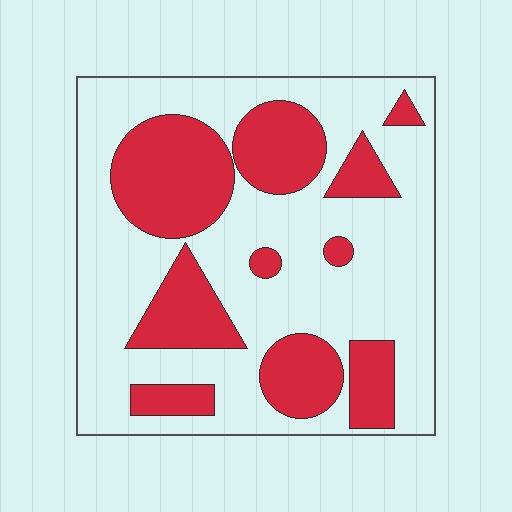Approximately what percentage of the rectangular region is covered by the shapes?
Approximately 35%.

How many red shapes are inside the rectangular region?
10.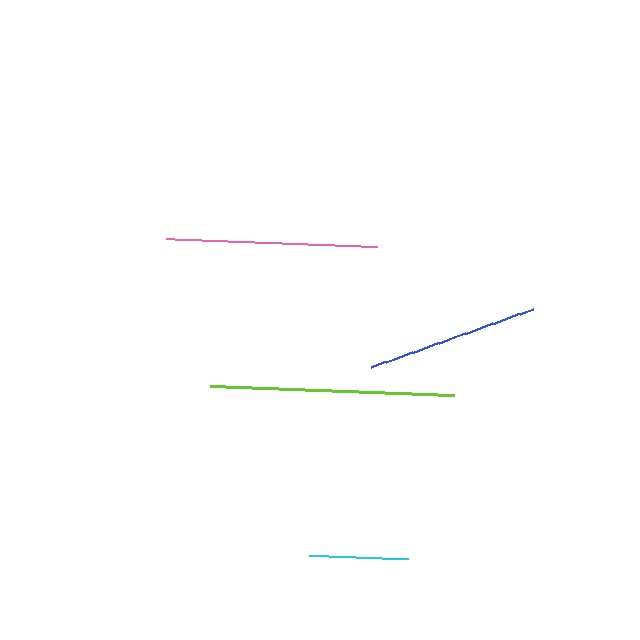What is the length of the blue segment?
The blue segment is approximately 171 pixels long.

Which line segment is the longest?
The lime line is the longest at approximately 244 pixels.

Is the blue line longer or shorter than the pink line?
The pink line is longer than the blue line.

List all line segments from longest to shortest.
From longest to shortest: lime, pink, blue, cyan.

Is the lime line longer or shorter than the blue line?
The lime line is longer than the blue line.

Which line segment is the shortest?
The cyan line is the shortest at approximately 99 pixels.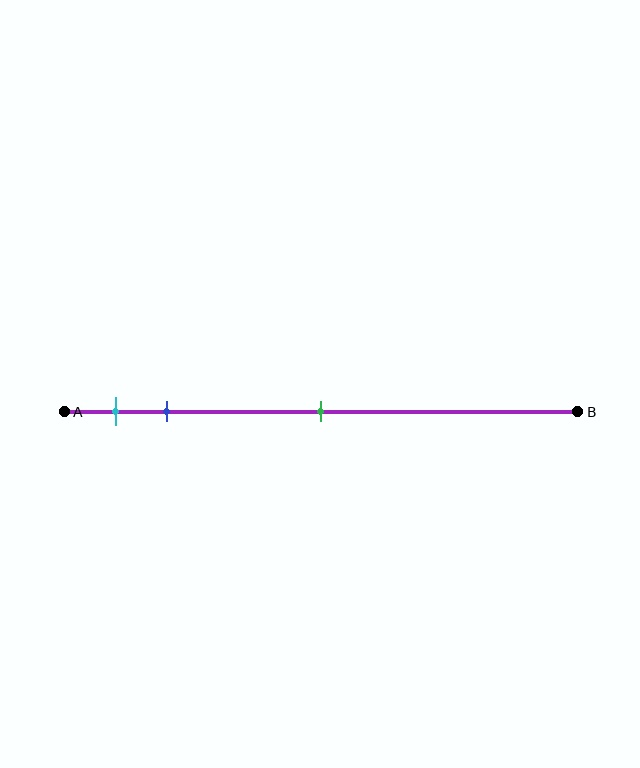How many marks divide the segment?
There are 3 marks dividing the segment.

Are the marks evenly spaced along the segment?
No, the marks are not evenly spaced.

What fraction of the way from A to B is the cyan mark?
The cyan mark is approximately 10% (0.1) of the way from A to B.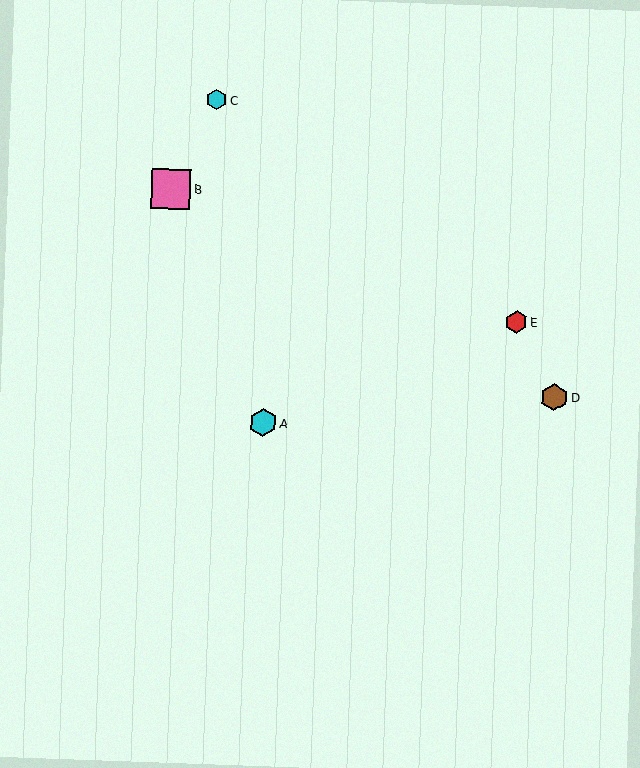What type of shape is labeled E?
Shape E is a red hexagon.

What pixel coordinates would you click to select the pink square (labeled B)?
Click at (171, 189) to select the pink square B.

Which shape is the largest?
The pink square (labeled B) is the largest.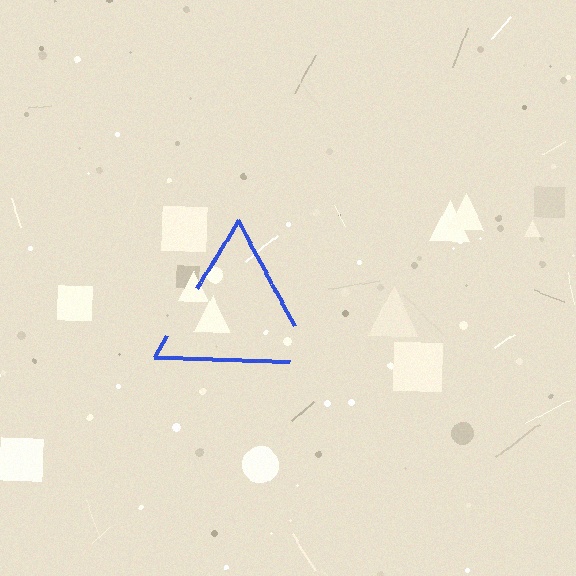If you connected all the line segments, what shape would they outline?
They would outline a triangle.